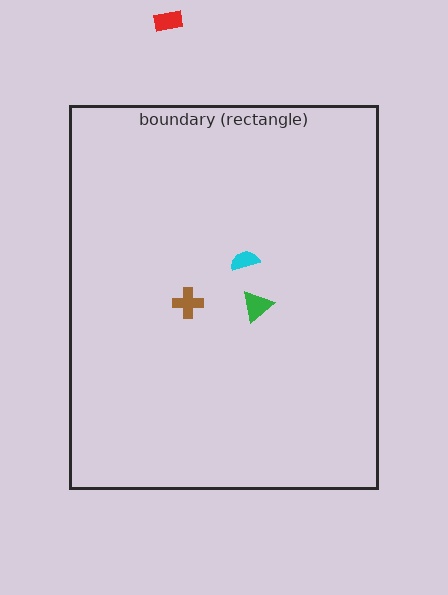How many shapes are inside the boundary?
3 inside, 1 outside.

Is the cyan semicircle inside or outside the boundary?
Inside.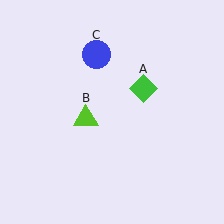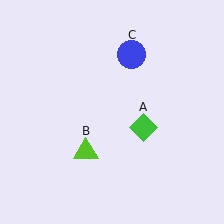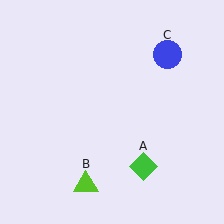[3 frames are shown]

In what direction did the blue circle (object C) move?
The blue circle (object C) moved right.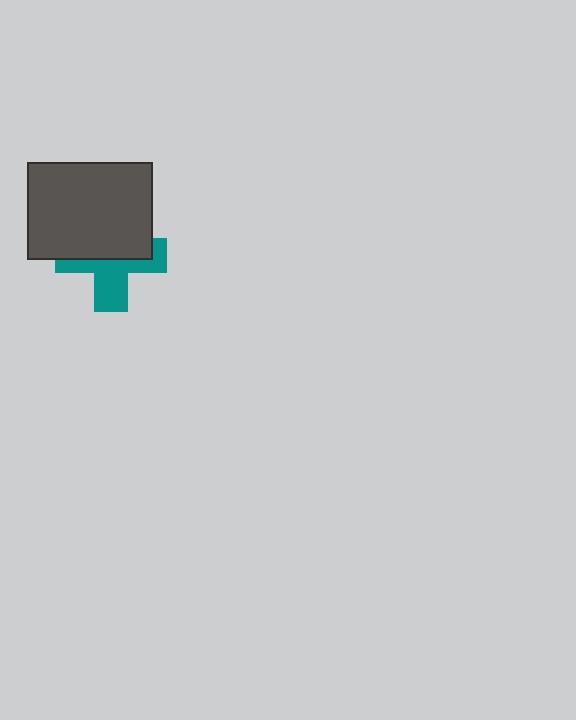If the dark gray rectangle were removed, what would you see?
You would see the complete teal cross.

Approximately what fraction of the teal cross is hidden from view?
Roughly 52% of the teal cross is hidden behind the dark gray rectangle.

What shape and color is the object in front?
The object in front is a dark gray rectangle.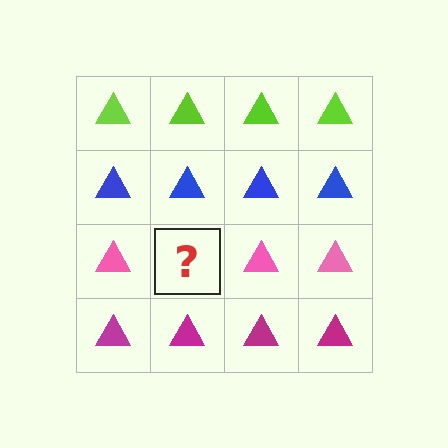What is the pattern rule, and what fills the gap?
The rule is that each row has a consistent color. The gap should be filled with a pink triangle.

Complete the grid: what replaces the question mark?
The question mark should be replaced with a pink triangle.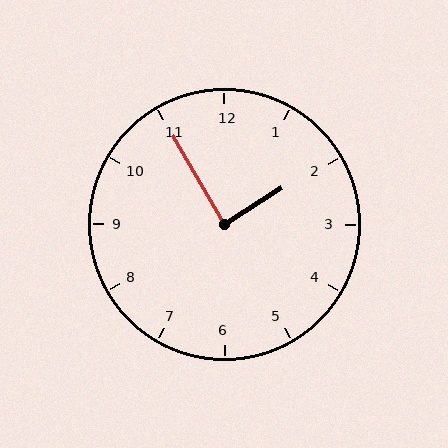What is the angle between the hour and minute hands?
Approximately 88 degrees.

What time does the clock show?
1:55.